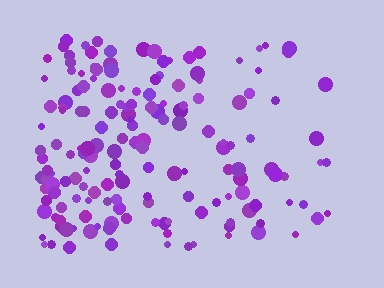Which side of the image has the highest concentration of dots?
The left.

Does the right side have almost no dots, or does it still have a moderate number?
Still a moderate number, just noticeably fewer than the left.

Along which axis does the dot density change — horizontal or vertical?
Horizontal.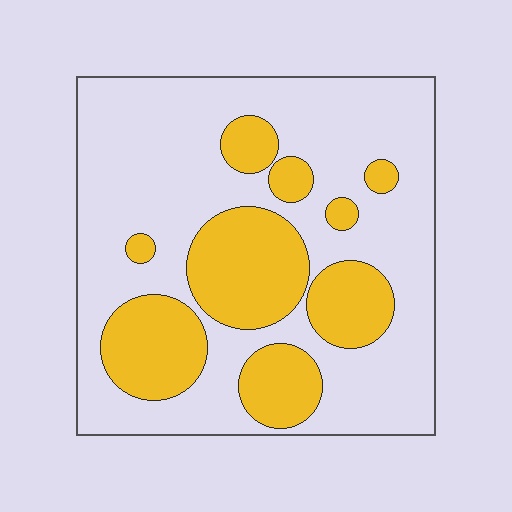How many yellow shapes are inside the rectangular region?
9.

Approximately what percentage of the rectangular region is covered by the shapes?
Approximately 30%.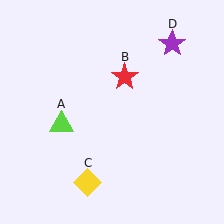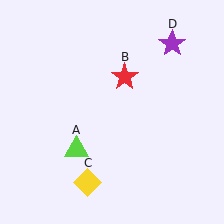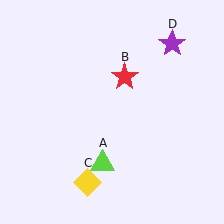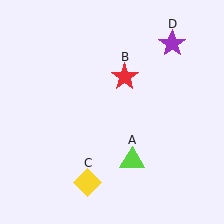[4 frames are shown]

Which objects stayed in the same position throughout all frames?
Red star (object B) and yellow diamond (object C) and purple star (object D) remained stationary.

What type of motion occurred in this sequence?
The lime triangle (object A) rotated counterclockwise around the center of the scene.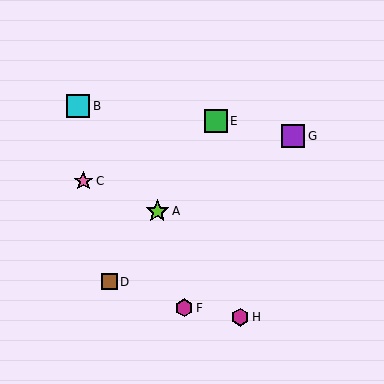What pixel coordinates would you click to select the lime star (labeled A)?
Click at (157, 211) to select the lime star A.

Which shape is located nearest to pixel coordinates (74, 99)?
The cyan square (labeled B) at (78, 106) is nearest to that location.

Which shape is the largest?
The green square (labeled E) is the largest.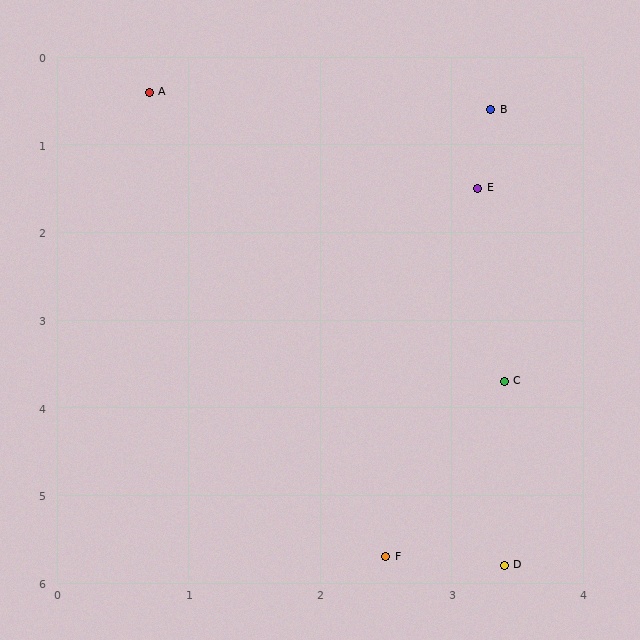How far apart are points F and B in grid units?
Points F and B are about 5.2 grid units apart.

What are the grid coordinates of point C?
Point C is at approximately (3.4, 3.7).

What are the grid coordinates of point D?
Point D is at approximately (3.4, 5.8).